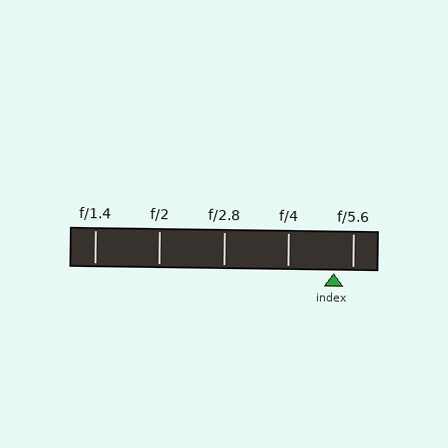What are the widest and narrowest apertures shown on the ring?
The widest aperture shown is f/1.4 and the narrowest is f/5.6.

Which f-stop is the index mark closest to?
The index mark is closest to f/5.6.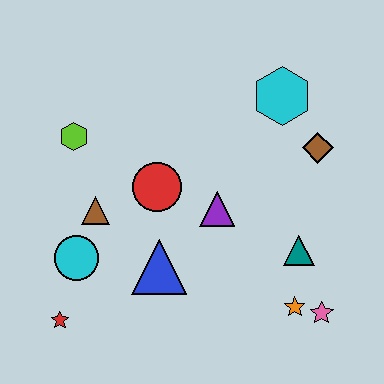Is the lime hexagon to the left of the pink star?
Yes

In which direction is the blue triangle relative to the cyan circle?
The blue triangle is to the right of the cyan circle.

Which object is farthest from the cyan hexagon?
The red star is farthest from the cyan hexagon.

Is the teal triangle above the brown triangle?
No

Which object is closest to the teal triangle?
The orange star is closest to the teal triangle.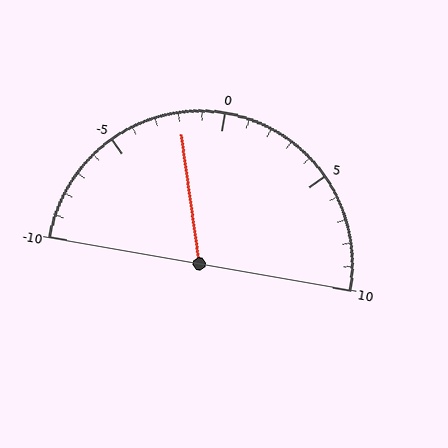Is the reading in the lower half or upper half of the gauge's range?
The reading is in the lower half of the range (-10 to 10).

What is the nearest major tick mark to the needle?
The nearest major tick mark is 0.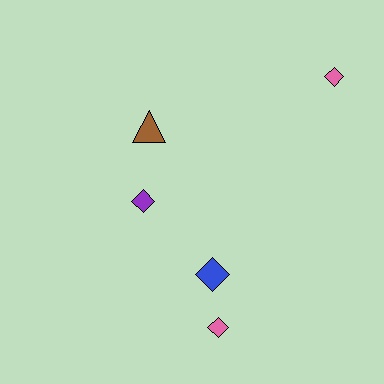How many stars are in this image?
There are no stars.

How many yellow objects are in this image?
There are no yellow objects.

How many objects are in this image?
There are 5 objects.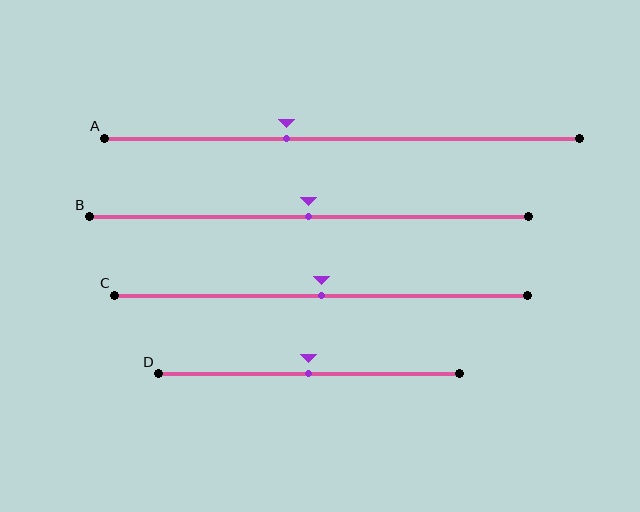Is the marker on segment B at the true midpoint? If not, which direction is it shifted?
Yes, the marker on segment B is at the true midpoint.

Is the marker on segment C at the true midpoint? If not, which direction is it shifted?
Yes, the marker on segment C is at the true midpoint.